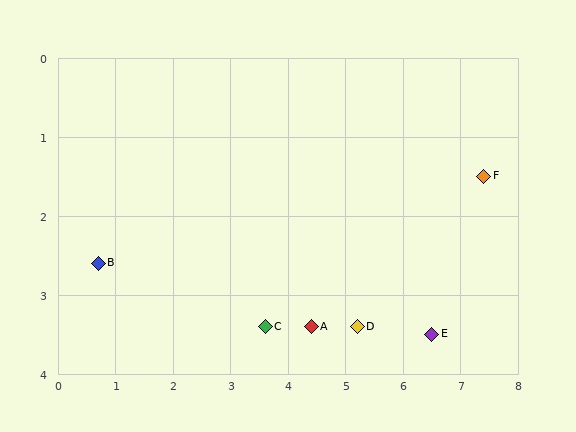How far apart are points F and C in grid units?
Points F and C are about 4.2 grid units apart.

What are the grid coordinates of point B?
Point B is at approximately (0.7, 2.6).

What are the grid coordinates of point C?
Point C is at approximately (3.6, 3.4).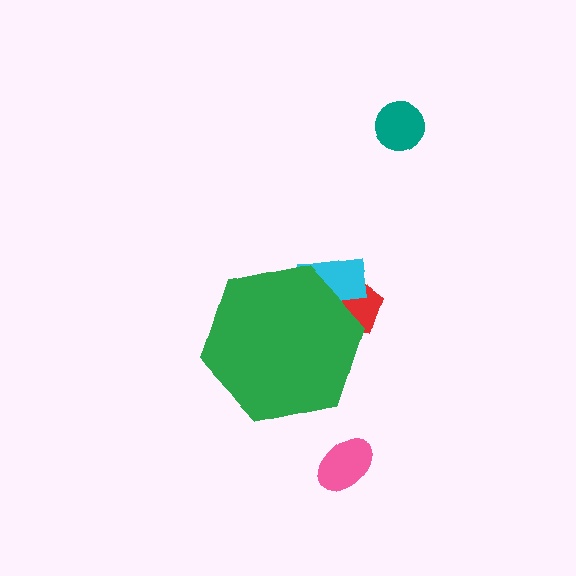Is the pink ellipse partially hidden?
No, the pink ellipse is fully visible.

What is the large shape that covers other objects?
A green hexagon.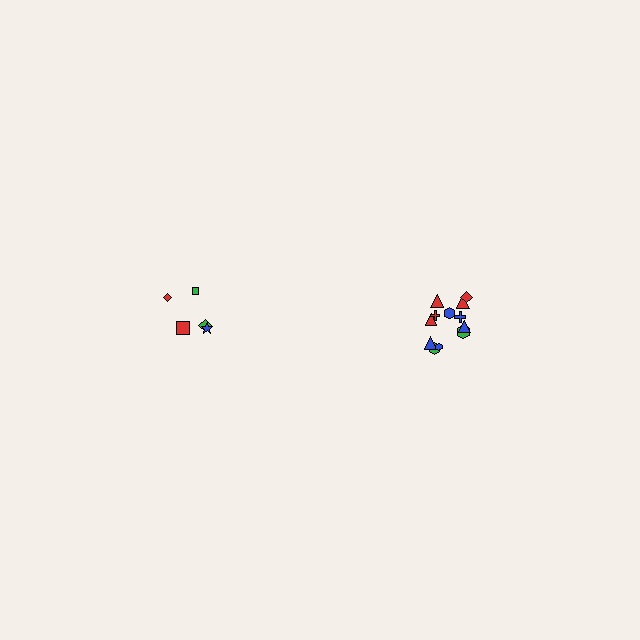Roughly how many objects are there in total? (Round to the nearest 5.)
Roughly 15 objects in total.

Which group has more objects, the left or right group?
The right group.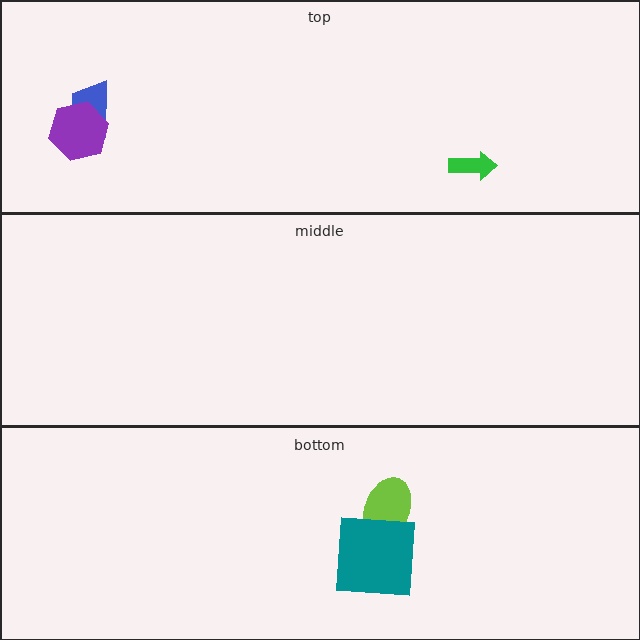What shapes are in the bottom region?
The lime ellipse, the teal square.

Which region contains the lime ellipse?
The bottom region.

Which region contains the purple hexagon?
The top region.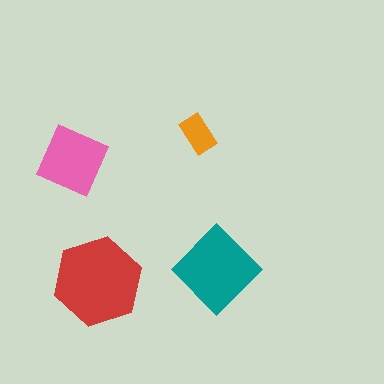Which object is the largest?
The red hexagon.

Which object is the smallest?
The orange rectangle.